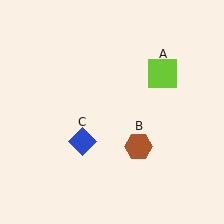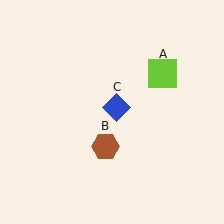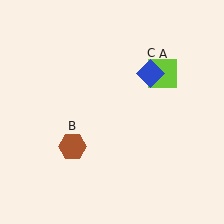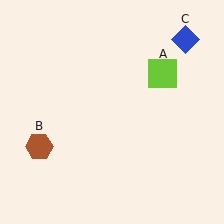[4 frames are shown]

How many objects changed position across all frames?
2 objects changed position: brown hexagon (object B), blue diamond (object C).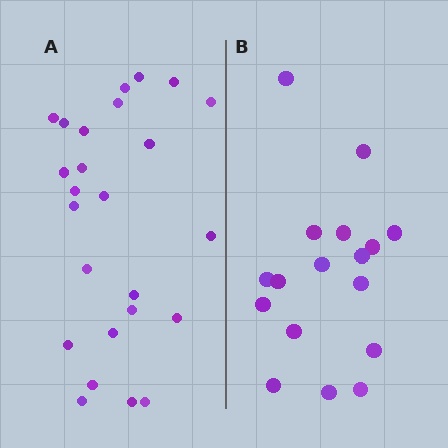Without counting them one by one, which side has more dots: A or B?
Region A (the left region) has more dots.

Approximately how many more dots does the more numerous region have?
Region A has roughly 8 or so more dots than region B.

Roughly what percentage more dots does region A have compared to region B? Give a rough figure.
About 45% more.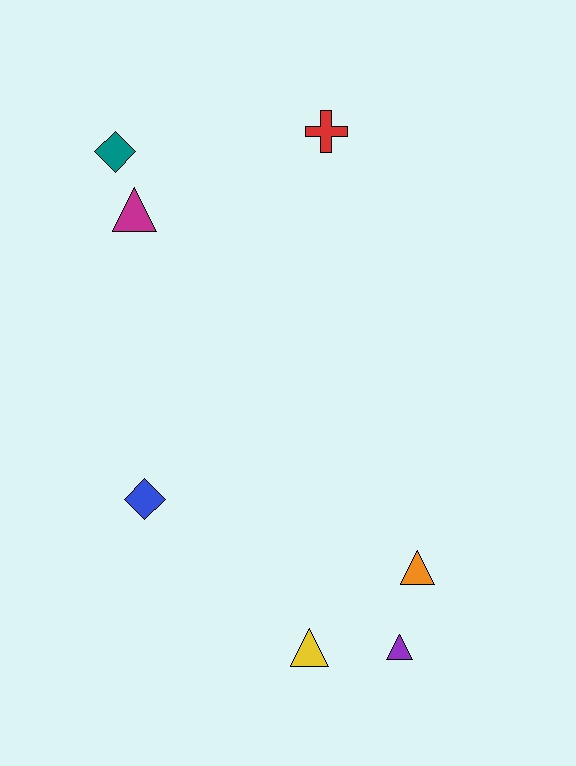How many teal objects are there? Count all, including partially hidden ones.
There is 1 teal object.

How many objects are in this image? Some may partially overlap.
There are 7 objects.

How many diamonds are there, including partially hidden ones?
There are 2 diamonds.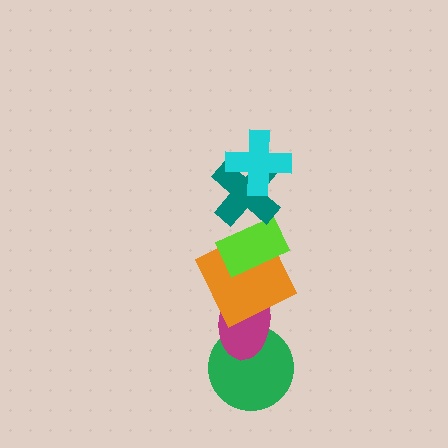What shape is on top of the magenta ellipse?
The orange square is on top of the magenta ellipse.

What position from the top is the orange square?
The orange square is 4th from the top.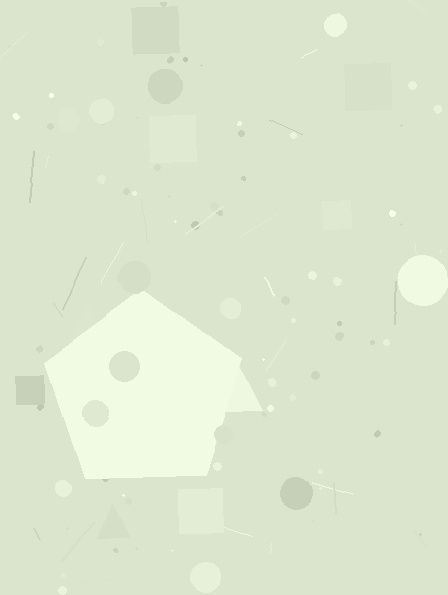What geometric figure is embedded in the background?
A pentagon is embedded in the background.